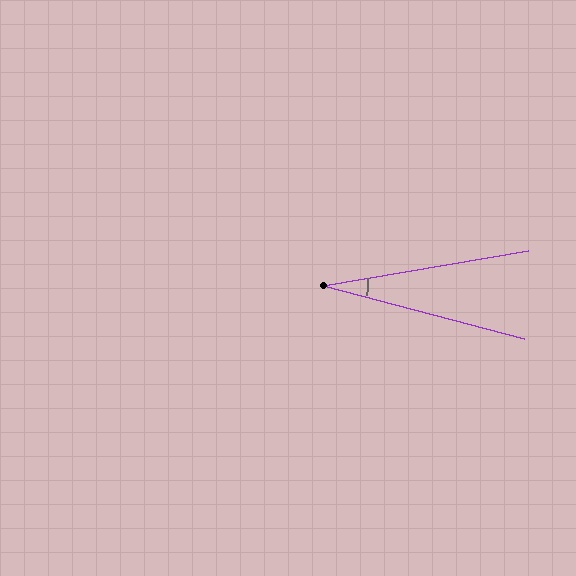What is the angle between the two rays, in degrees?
Approximately 25 degrees.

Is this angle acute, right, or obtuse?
It is acute.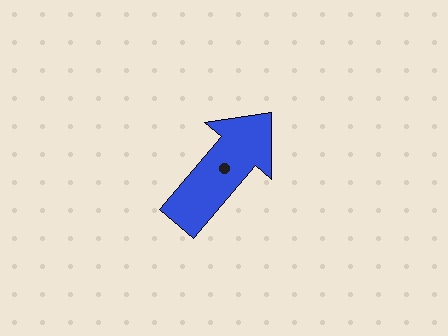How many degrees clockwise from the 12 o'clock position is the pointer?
Approximately 40 degrees.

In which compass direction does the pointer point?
Northeast.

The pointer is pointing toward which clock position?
Roughly 1 o'clock.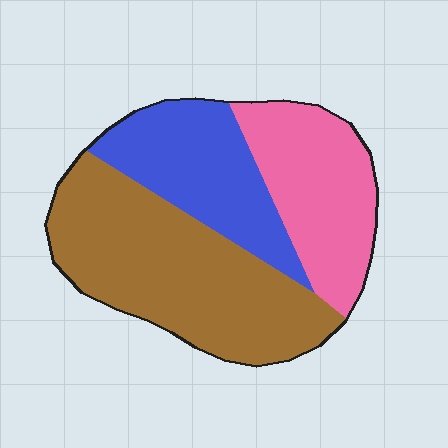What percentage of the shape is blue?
Blue covers 26% of the shape.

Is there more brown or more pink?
Brown.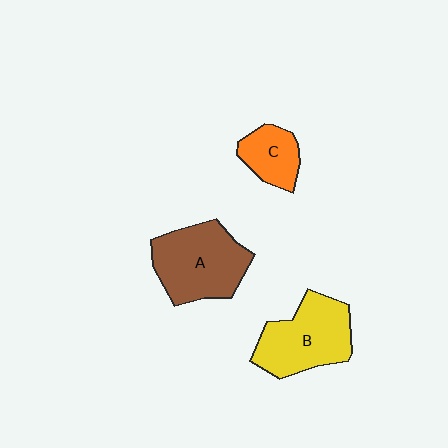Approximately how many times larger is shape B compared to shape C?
Approximately 1.9 times.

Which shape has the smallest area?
Shape C (orange).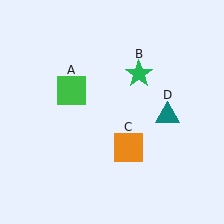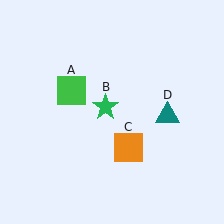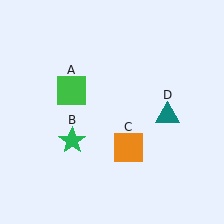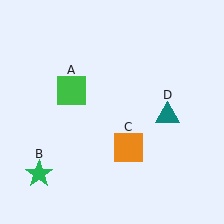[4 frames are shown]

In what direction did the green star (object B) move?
The green star (object B) moved down and to the left.